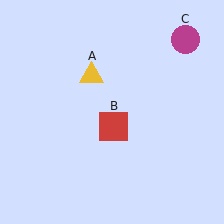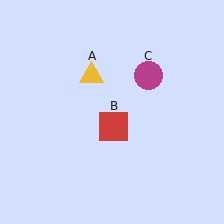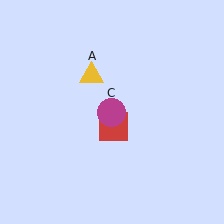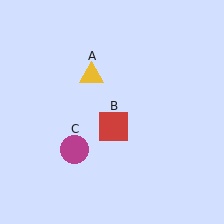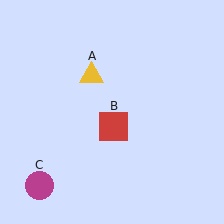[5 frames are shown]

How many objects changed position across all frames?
1 object changed position: magenta circle (object C).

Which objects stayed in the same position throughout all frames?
Yellow triangle (object A) and red square (object B) remained stationary.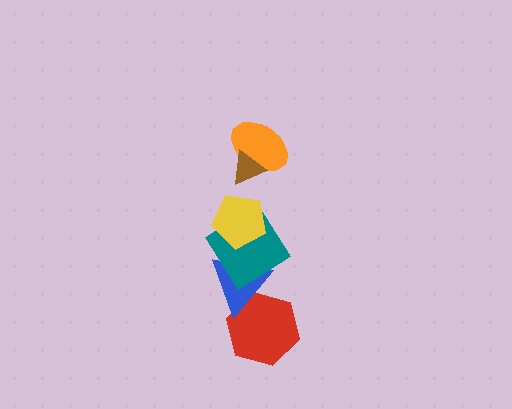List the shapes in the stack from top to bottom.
From top to bottom: the brown triangle, the orange ellipse, the yellow pentagon, the teal diamond, the blue triangle, the red hexagon.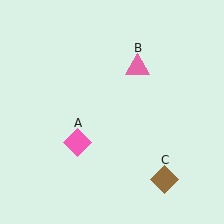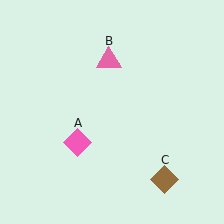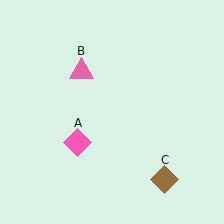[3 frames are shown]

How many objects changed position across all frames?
1 object changed position: pink triangle (object B).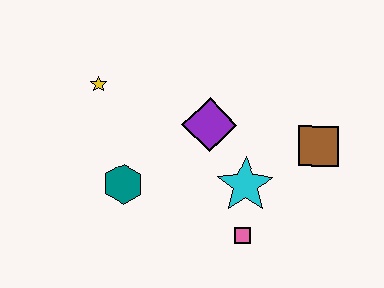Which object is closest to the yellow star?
The teal hexagon is closest to the yellow star.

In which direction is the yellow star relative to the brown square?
The yellow star is to the left of the brown square.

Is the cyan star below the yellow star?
Yes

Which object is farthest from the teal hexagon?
The brown square is farthest from the teal hexagon.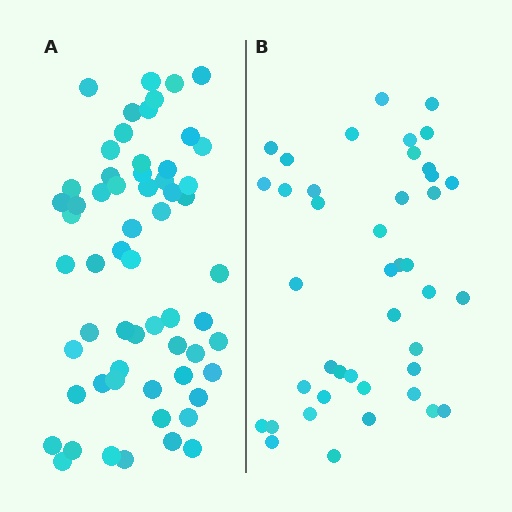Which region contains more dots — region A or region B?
Region A (the left region) has more dots.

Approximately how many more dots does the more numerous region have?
Region A has approximately 20 more dots than region B.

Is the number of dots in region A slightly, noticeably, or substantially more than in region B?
Region A has noticeably more, but not dramatically so. The ratio is roughly 1.4 to 1.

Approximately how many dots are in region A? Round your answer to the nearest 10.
About 60 dots.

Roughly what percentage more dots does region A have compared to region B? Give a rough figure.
About 45% more.